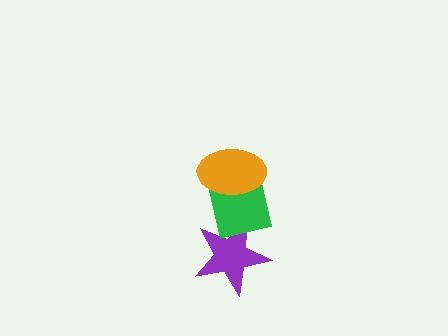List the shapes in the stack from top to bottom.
From top to bottom: the orange ellipse, the green square, the purple star.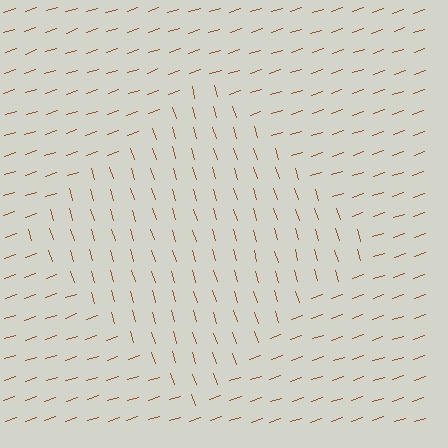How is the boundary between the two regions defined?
The boundary is defined purely by a change in line orientation (approximately 89 degrees difference). All lines are the same color and thickness.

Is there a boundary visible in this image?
Yes, there is a texture boundary formed by a change in line orientation.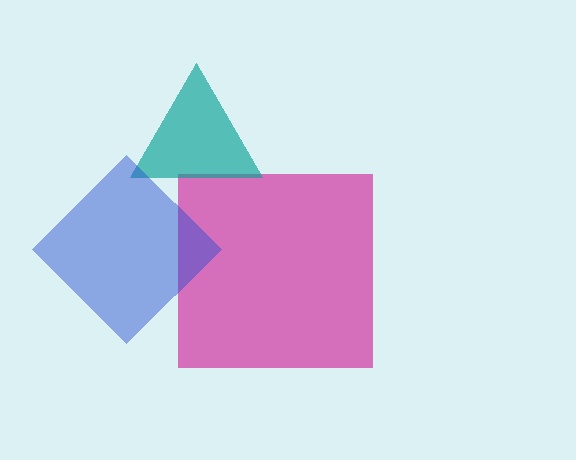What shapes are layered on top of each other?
The layered shapes are: a magenta square, a teal triangle, a blue diamond.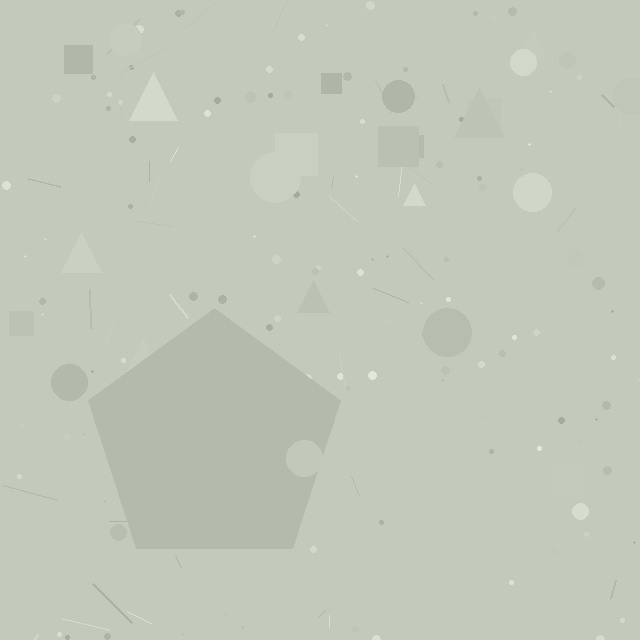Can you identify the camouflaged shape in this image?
The camouflaged shape is a pentagon.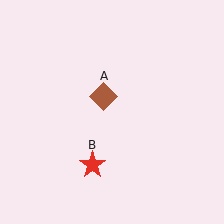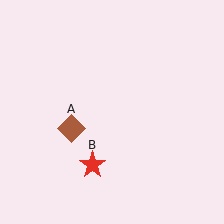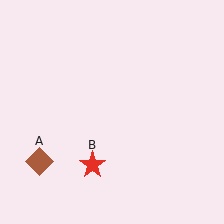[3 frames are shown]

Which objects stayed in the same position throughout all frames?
Red star (object B) remained stationary.